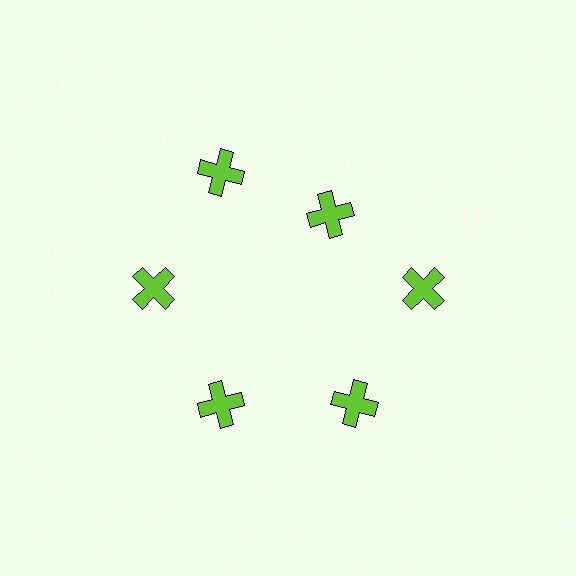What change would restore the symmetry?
The symmetry would be restored by moving it outward, back onto the ring so that all 6 crosses sit at equal angles and equal distance from the center.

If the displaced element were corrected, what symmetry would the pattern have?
It would have 6-fold rotational symmetry — the pattern would map onto itself every 60 degrees.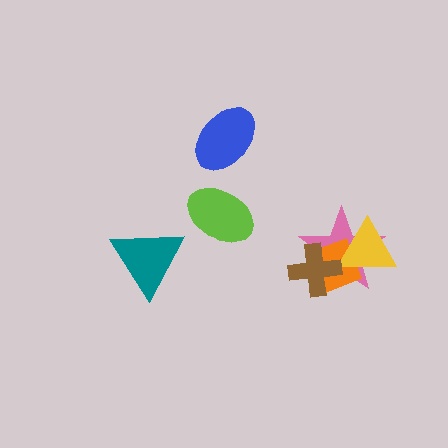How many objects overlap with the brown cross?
2 objects overlap with the brown cross.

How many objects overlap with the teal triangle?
0 objects overlap with the teal triangle.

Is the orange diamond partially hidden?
Yes, it is partially covered by another shape.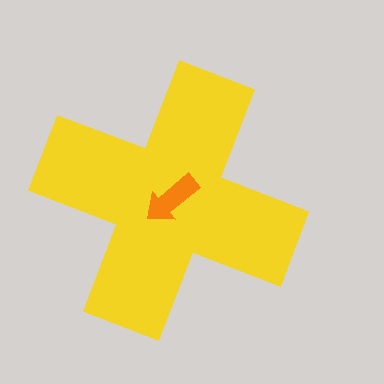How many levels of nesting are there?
2.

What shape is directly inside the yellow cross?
The orange arrow.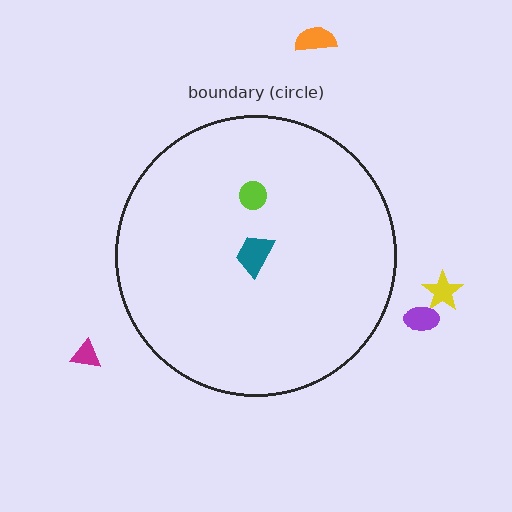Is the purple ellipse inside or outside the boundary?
Outside.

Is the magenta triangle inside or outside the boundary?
Outside.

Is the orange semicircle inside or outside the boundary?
Outside.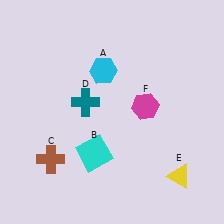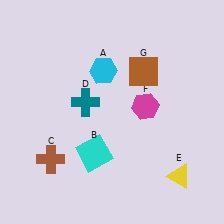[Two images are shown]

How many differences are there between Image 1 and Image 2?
There is 1 difference between the two images.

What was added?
A brown square (G) was added in Image 2.